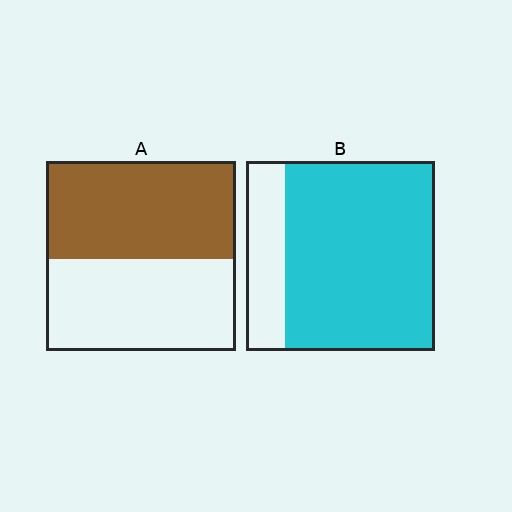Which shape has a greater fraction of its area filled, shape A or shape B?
Shape B.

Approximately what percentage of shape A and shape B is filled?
A is approximately 50% and B is approximately 80%.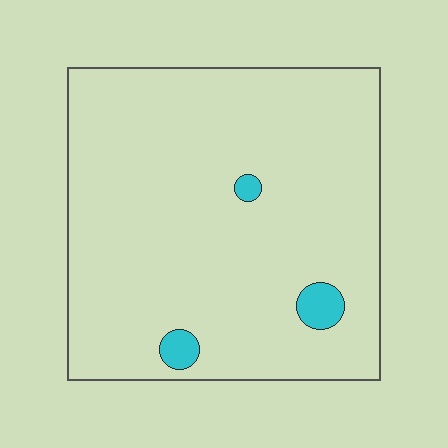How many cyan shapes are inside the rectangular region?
3.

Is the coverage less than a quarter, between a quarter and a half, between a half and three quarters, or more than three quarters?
Less than a quarter.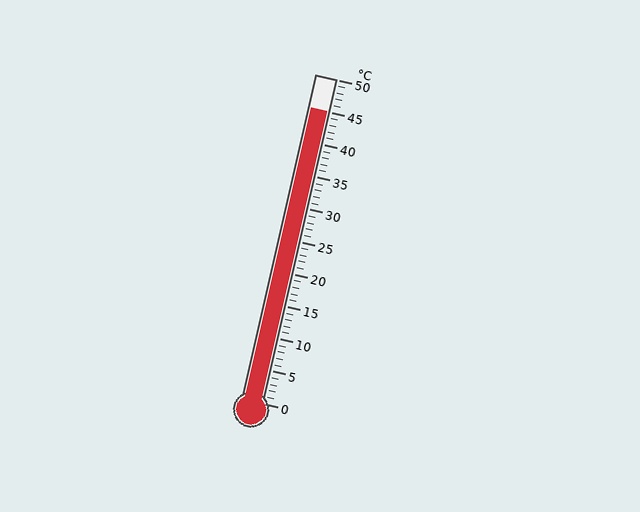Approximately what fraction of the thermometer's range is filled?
The thermometer is filled to approximately 90% of its range.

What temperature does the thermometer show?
The thermometer shows approximately 45°C.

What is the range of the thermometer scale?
The thermometer scale ranges from 0°C to 50°C.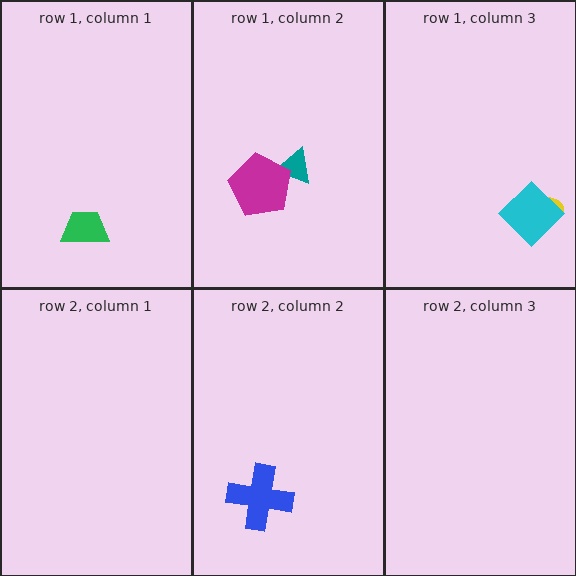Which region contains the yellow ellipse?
The row 1, column 3 region.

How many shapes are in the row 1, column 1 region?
1.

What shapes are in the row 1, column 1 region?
The green trapezoid.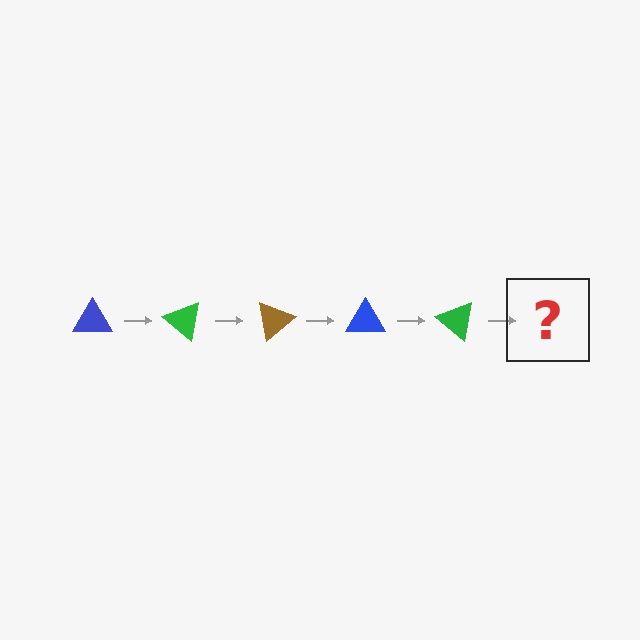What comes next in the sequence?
The next element should be a brown triangle, rotated 200 degrees from the start.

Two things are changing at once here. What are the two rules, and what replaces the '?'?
The two rules are that it rotates 40 degrees each step and the color cycles through blue, green, and brown. The '?' should be a brown triangle, rotated 200 degrees from the start.